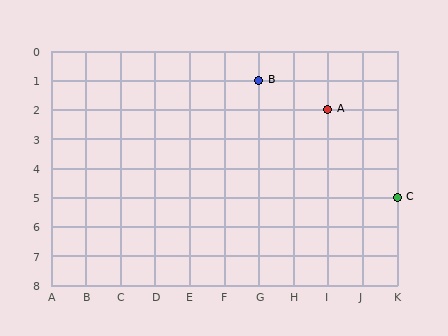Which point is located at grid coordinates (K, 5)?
Point C is at (K, 5).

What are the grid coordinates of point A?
Point A is at grid coordinates (I, 2).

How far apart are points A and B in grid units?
Points A and B are 2 columns and 1 row apart (about 2.2 grid units diagonally).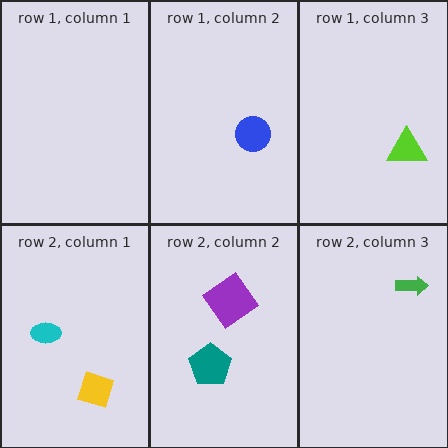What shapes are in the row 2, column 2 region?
The purple diamond, the teal pentagon.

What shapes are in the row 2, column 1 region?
The cyan ellipse, the yellow diamond.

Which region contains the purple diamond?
The row 2, column 2 region.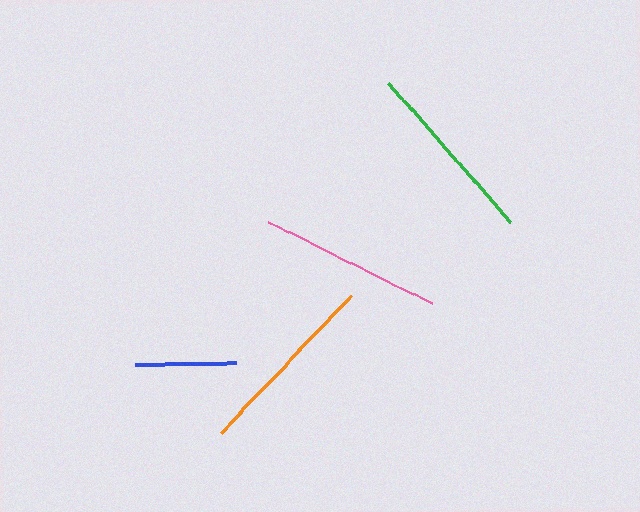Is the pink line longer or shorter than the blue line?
The pink line is longer than the blue line.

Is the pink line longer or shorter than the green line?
The green line is longer than the pink line.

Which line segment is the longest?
The orange line is the longest at approximately 188 pixels.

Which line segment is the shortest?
The blue line is the shortest at approximately 101 pixels.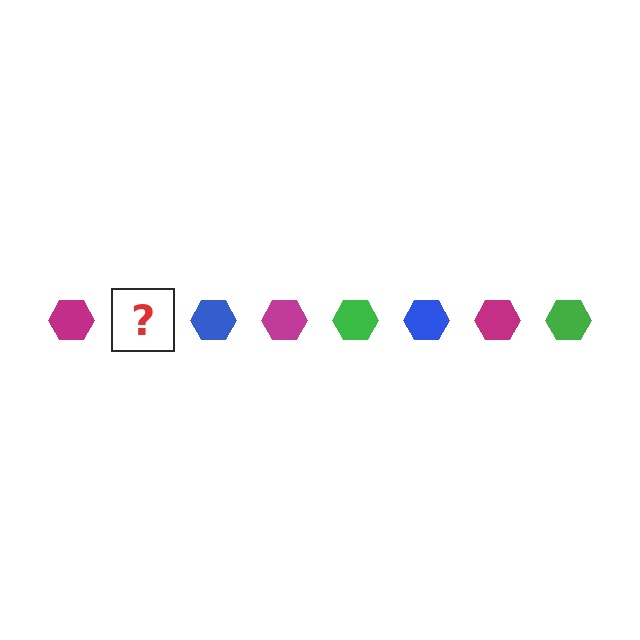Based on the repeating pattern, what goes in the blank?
The blank should be a green hexagon.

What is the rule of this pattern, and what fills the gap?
The rule is that the pattern cycles through magenta, green, blue hexagons. The gap should be filled with a green hexagon.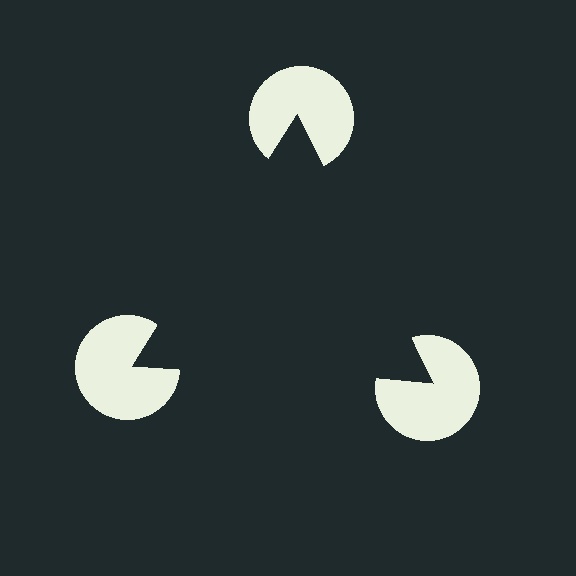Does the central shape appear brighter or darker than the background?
It typically appears slightly darker than the background, even though no actual brightness change is drawn.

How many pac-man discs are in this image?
There are 3 — one at each vertex of the illusory triangle.